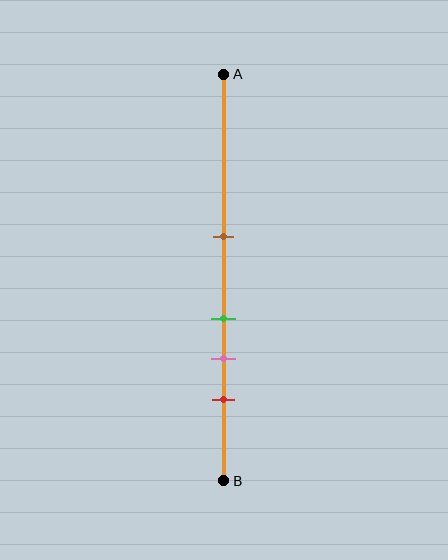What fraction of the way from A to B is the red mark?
The red mark is approximately 80% (0.8) of the way from A to B.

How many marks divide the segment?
There are 4 marks dividing the segment.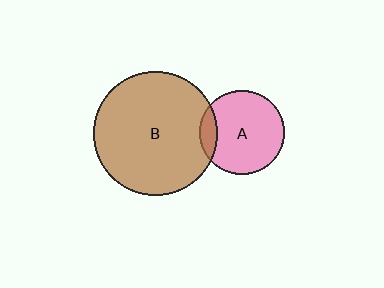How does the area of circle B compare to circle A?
Approximately 2.2 times.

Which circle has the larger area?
Circle B (brown).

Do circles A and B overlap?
Yes.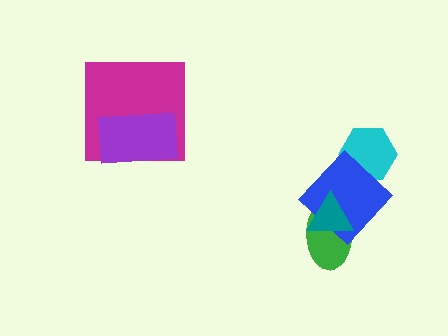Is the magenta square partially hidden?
Yes, it is partially covered by another shape.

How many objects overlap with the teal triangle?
2 objects overlap with the teal triangle.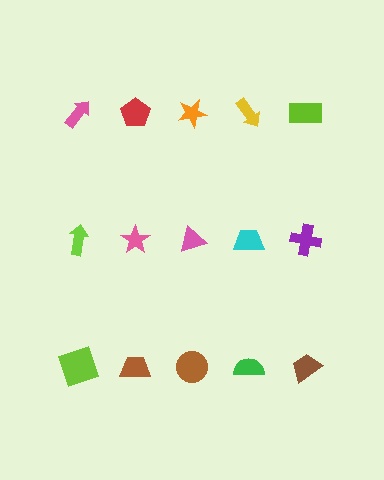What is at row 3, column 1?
A lime square.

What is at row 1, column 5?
A lime rectangle.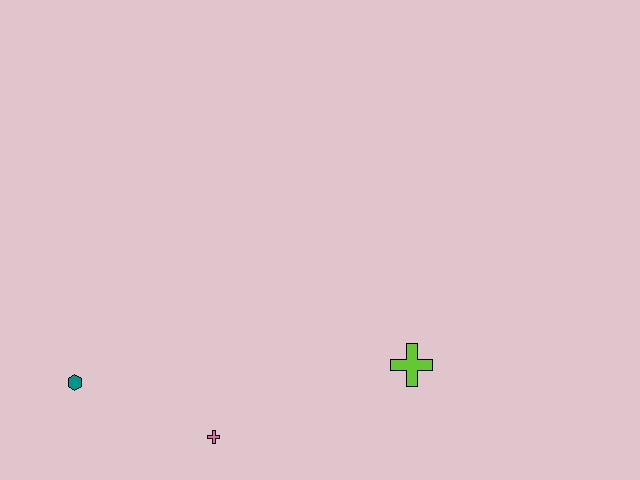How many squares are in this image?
There are no squares.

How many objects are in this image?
There are 3 objects.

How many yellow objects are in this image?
There are no yellow objects.